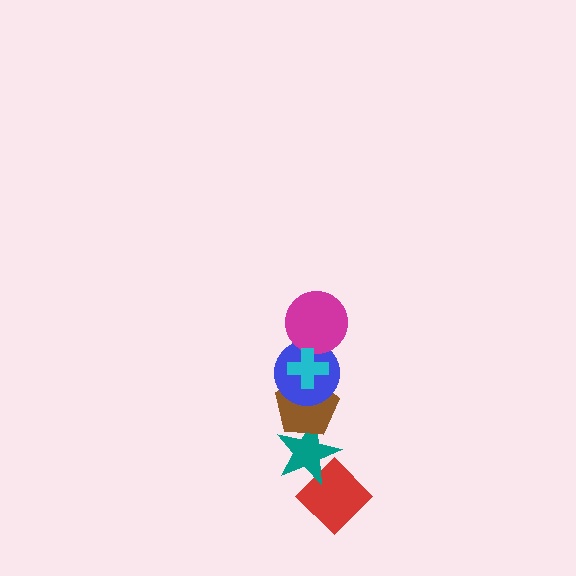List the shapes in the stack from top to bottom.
From top to bottom: the cyan cross, the magenta circle, the blue circle, the brown pentagon, the teal star, the red diamond.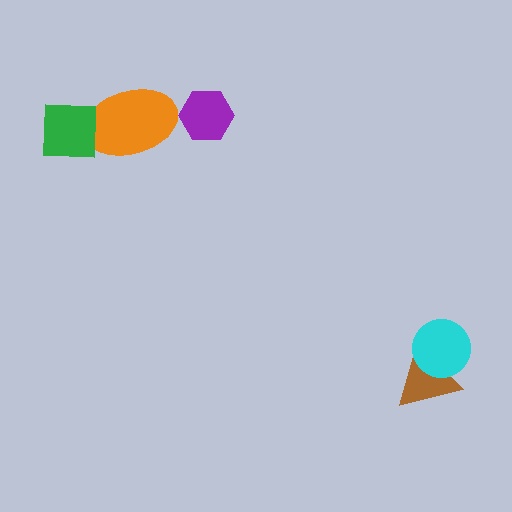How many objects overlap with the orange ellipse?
1 object overlaps with the orange ellipse.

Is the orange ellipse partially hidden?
Yes, it is partially covered by another shape.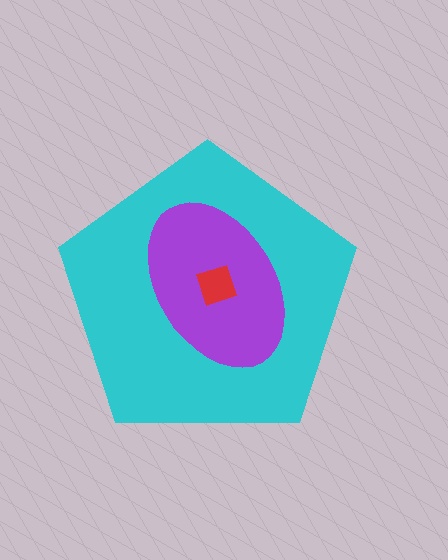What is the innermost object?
The red diamond.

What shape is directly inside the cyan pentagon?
The purple ellipse.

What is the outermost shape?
The cyan pentagon.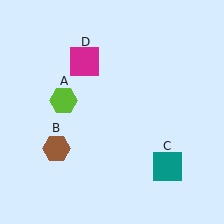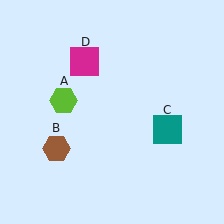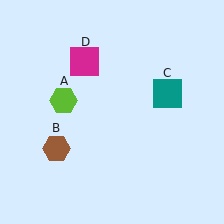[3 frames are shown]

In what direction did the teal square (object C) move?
The teal square (object C) moved up.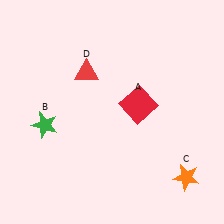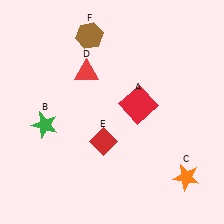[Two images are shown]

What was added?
A red diamond (E), a brown hexagon (F) were added in Image 2.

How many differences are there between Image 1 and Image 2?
There are 2 differences between the two images.